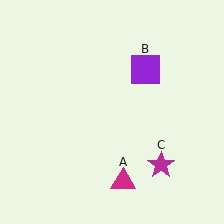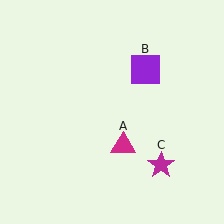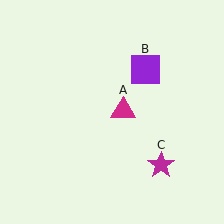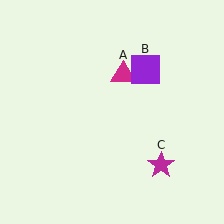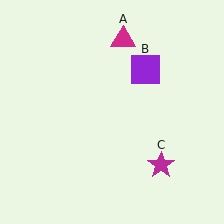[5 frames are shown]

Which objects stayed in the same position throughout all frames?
Purple square (object B) and magenta star (object C) remained stationary.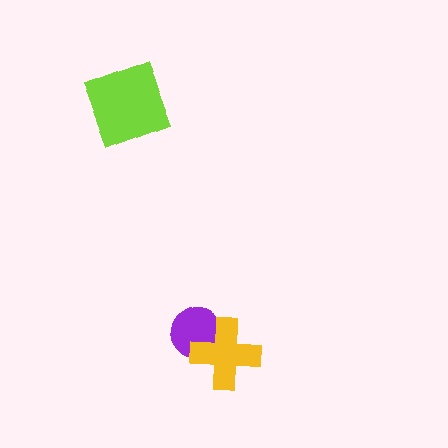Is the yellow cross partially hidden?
No, no other shape covers it.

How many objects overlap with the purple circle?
1 object overlaps with the purple circle.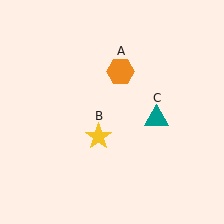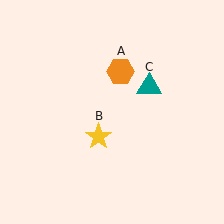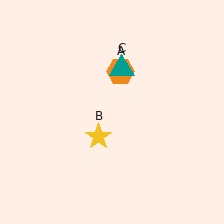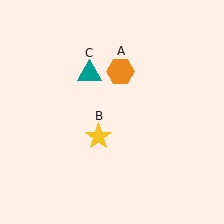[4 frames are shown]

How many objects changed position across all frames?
1 object changed position: teal triangle (object C).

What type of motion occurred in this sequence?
The teal triangle (object C) rotated counterclockwise around the center of the scene.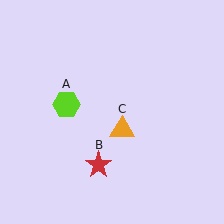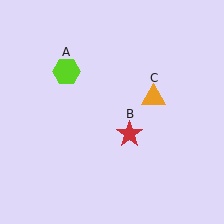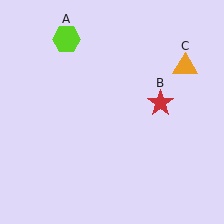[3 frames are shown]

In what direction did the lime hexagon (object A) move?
The lime hexagon (object A) moved up.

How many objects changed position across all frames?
3 objects changed position: lime hexagon (object A), red star (object B), orange triangle (object C).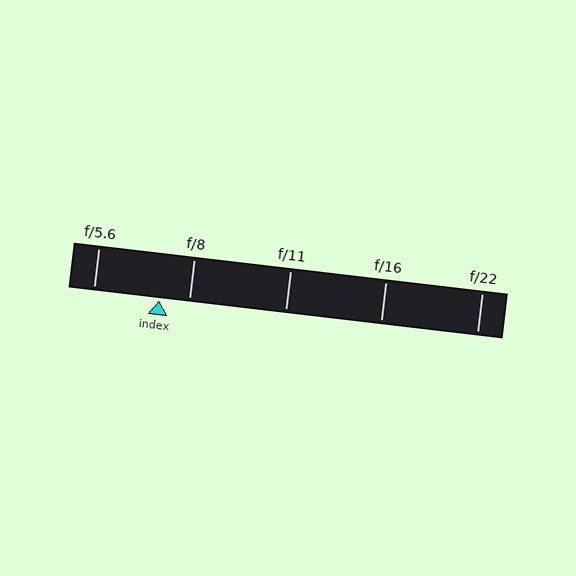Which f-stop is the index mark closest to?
The index mark is closest to f/8.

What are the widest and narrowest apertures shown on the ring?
The widest aperture shown is f/5.6 and the narrowest is f/22.